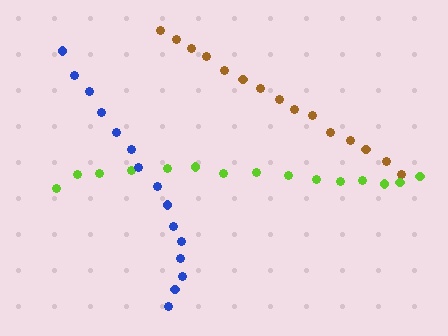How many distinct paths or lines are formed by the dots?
There are 3 distinct paths.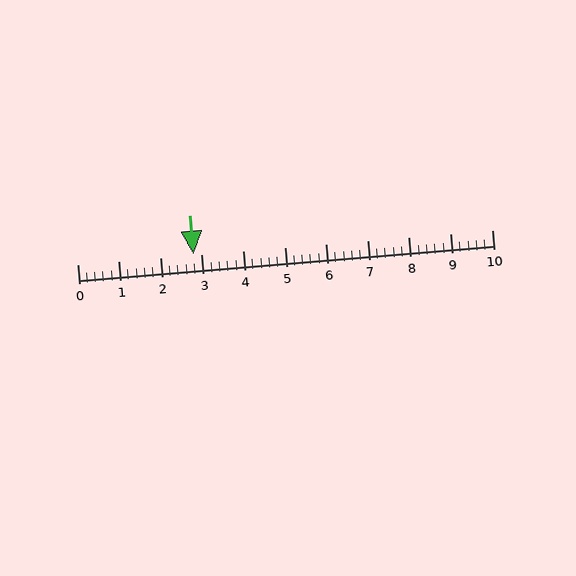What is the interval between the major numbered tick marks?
The major tick marks are spaced 1 units apart.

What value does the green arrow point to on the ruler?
The green arrow points to approximately 2.8.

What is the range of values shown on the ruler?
The ruler shows values from 0 to 10.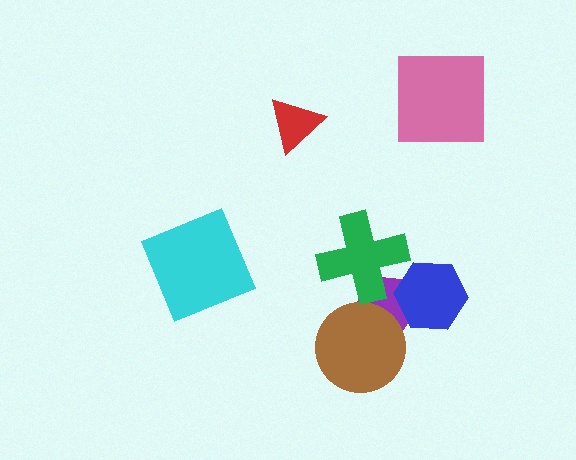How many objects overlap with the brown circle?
1 object overlaps with the brown circle.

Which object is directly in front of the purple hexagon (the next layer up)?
The brown circle is directly in front of the purple hexagon.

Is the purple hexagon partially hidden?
Yes, it is partially covered by another shape.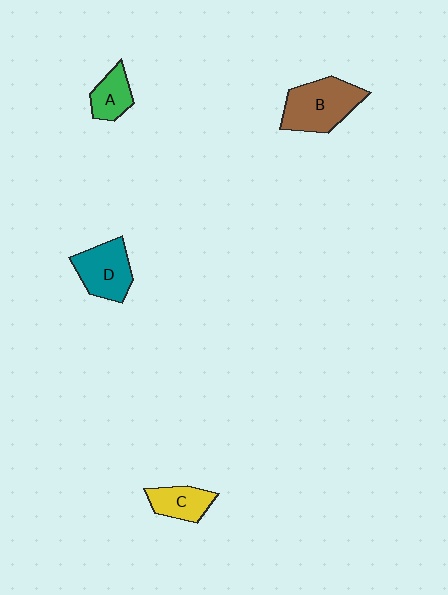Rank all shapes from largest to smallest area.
From largest to smallest: B (brown), D (teal), C (yellow), A (green).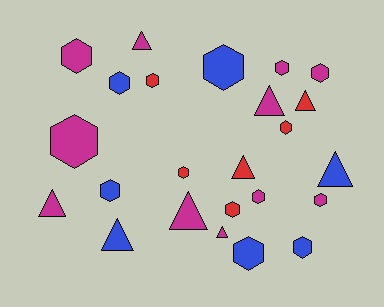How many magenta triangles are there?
There are 5 magenta triangles.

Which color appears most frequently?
Magenta, with 11 objects.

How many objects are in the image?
There are 24 objects.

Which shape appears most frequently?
Hexagon, with 15 objects.